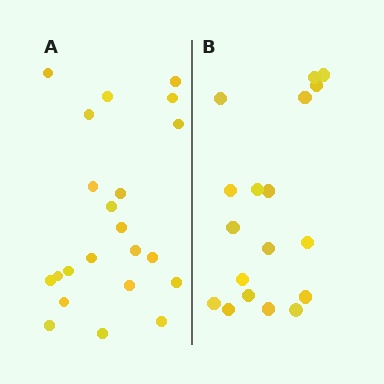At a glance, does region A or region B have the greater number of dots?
Region A (the left region) has more dots.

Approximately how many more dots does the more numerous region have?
Region A has about 4 more dots than region B.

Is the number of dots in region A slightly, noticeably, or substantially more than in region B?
Region A has only slightly more — the two regions are fairly close. The ratio is roughly 1.2 to 1.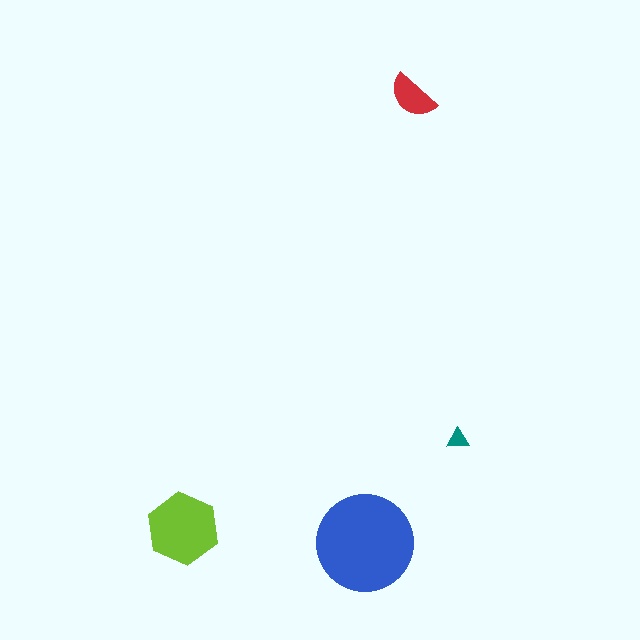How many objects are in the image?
There are 4 objects in the image.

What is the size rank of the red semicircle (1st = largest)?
3rd.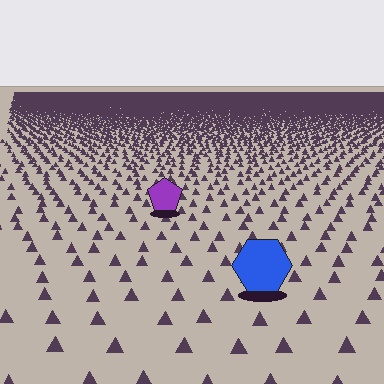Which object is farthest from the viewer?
The purple pentagon is farthest from the viewer. It appears smaller and the ground texture around it is denser.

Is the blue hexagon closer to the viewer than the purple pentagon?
Yes. The blue hexagon is closer — you can tell from the texture gradient: the ground texture is coarser near it.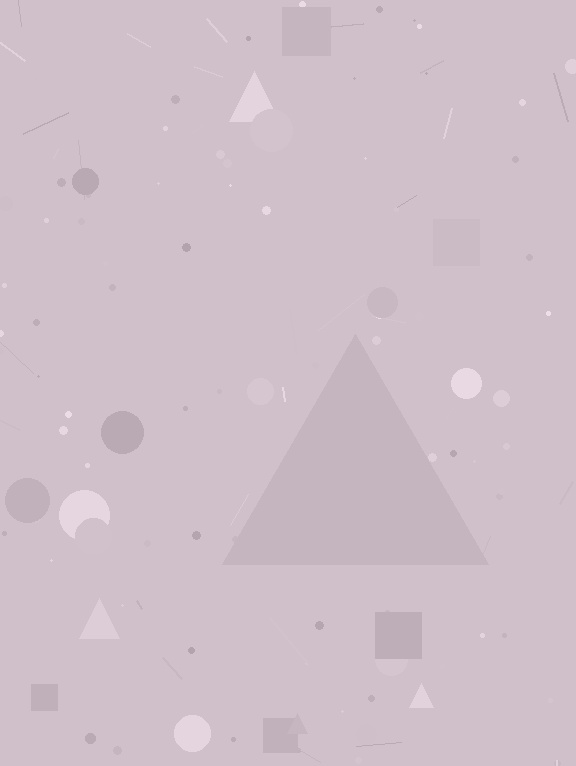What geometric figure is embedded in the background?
A triangle is embedded in the background.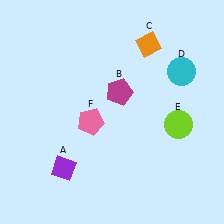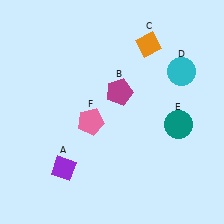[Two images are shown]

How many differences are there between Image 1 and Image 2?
There is 1 difference between the two images.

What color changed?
The circle (E) changed from lime in Image 1 to teal in Image 2.